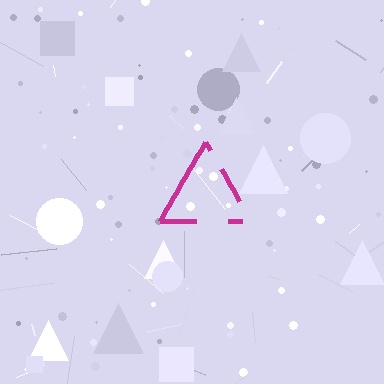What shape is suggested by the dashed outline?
The dashed outline suggests a triangle.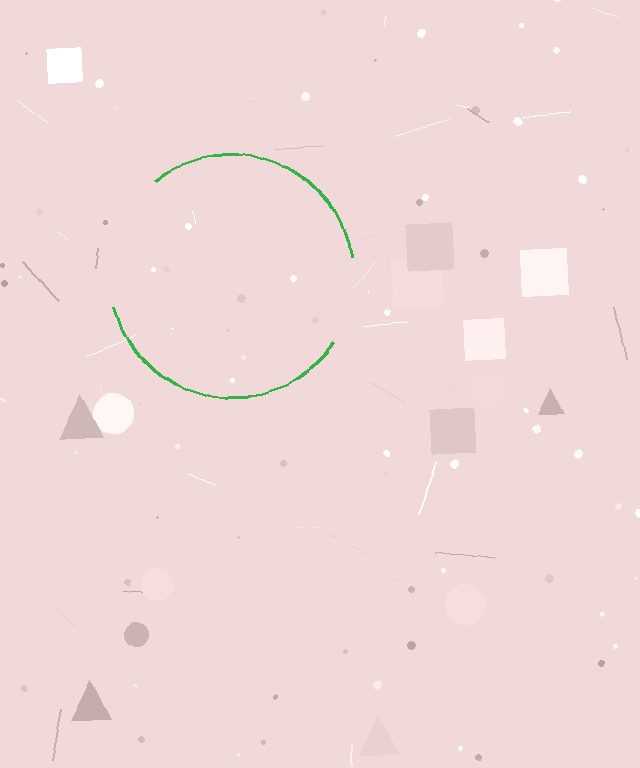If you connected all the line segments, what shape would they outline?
They would outline a circle.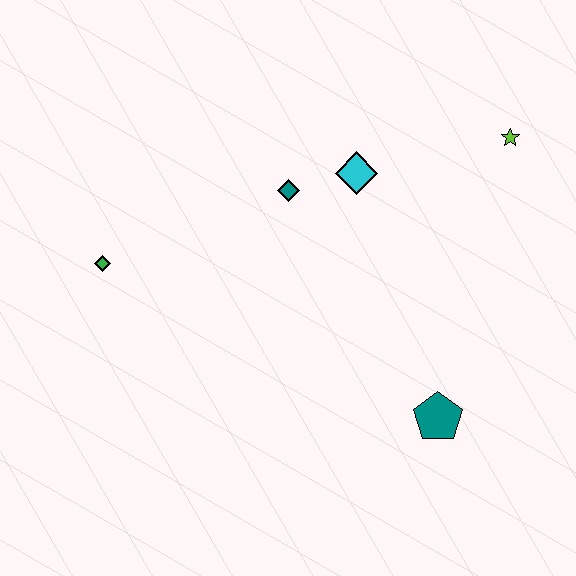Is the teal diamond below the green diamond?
No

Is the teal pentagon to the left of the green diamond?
No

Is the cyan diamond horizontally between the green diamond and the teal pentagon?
Yes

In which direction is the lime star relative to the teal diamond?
The lime star is to the right of the teal diamond.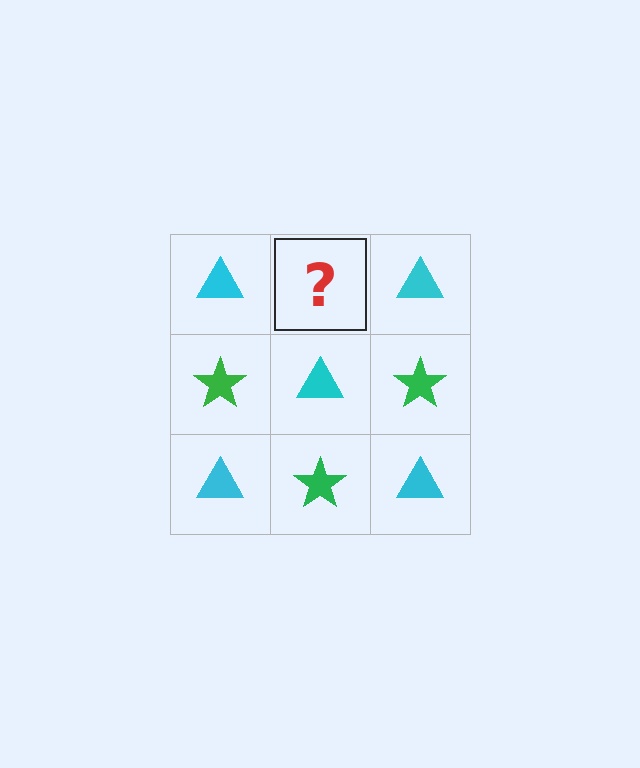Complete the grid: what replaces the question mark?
The question mark should be replaced with a green star.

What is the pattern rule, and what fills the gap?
The rule is that it alternates cyan triangle and green star in a checkerboard pattern. The gap should be filled with a green star.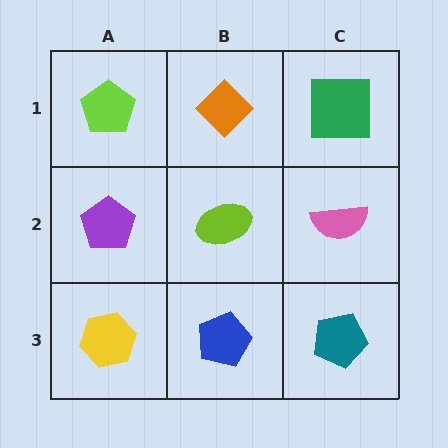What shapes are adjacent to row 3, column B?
A lime ellipse (row 2, column B), a yellow hexagon (row 3, column A), a teal pentagon (row 3, column C).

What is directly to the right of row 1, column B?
A green square.